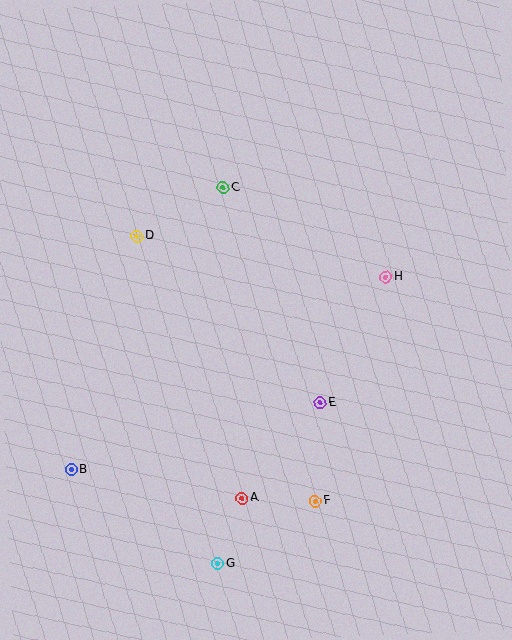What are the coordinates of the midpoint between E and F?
The midpoint between E and F is at (318, 452).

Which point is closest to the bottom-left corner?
Point B is closest to the bottom-left corner.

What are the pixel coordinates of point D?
Point D is at (137, 236).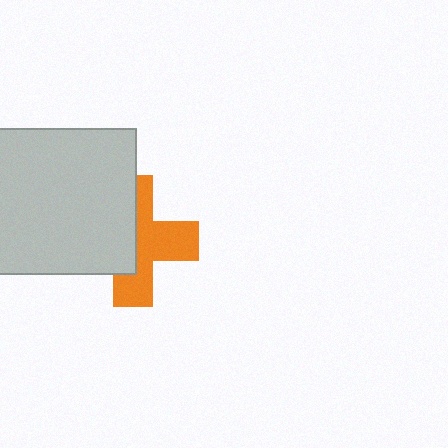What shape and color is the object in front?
The object in front is a light gray square.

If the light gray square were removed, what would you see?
You would see the complete orange cross.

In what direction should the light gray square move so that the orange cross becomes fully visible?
The light gray square should move left. That is the shortest direction to clear the overlap and leave the orange cross fully visible.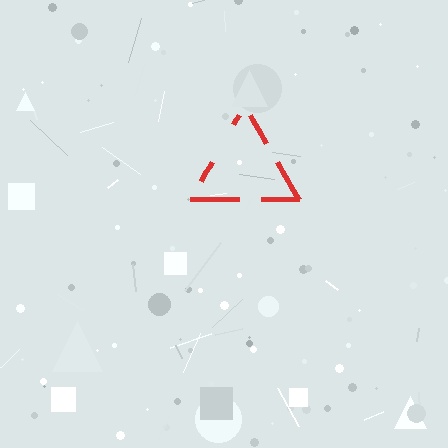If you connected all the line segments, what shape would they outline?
They would outline a triangle.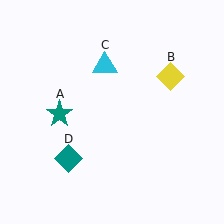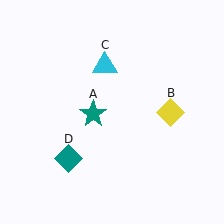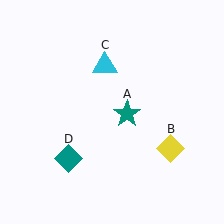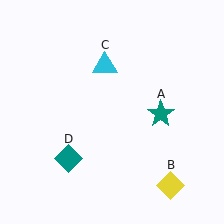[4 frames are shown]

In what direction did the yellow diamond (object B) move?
The yellow diamond (object B) moved down.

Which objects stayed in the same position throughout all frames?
Cyan triangle (object C) and teal diamond (object D) remained stationary.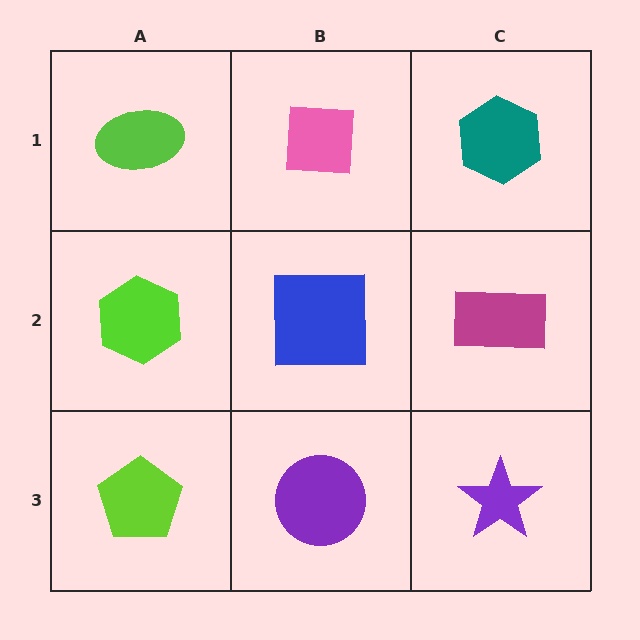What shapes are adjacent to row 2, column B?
A pink square (row 1, column B), a purple circle (row 3, column B), a lime hexagon (row 2, column A), a magenta rectangle (row 2, column C).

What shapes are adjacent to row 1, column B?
A blue square (row 2, column B), a lime ellipse (row 1, column A), a teal hexagon (row 1, column C).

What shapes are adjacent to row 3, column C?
A magenta rectangle (row 2, column C), a purple circle (row 3, column B).